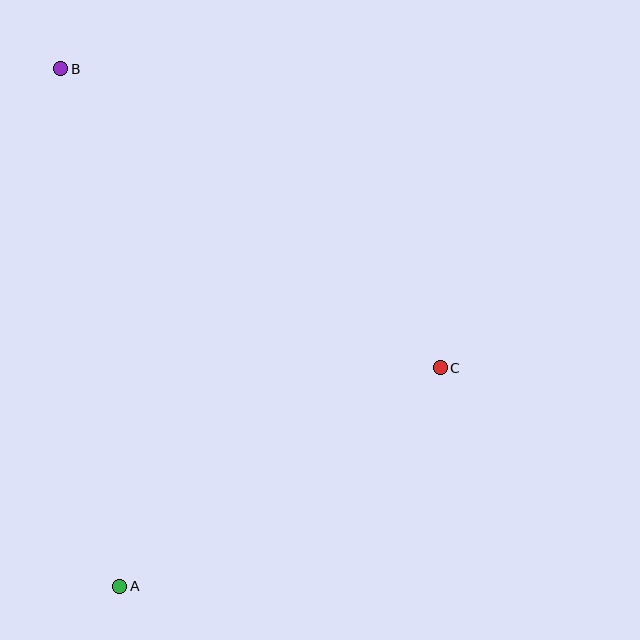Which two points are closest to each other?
Points A and C are closest to each other.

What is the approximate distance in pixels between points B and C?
The distance between B and C is approximately 483 pixels.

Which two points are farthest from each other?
Points A and B are farthest from each other.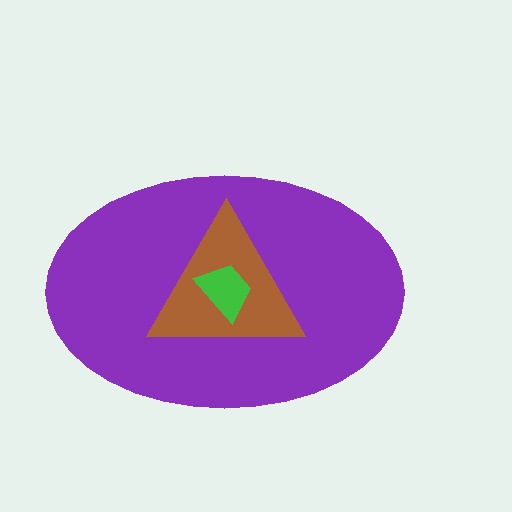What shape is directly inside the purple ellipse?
The brown triangle.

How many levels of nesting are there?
3.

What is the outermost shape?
The purple ellipse.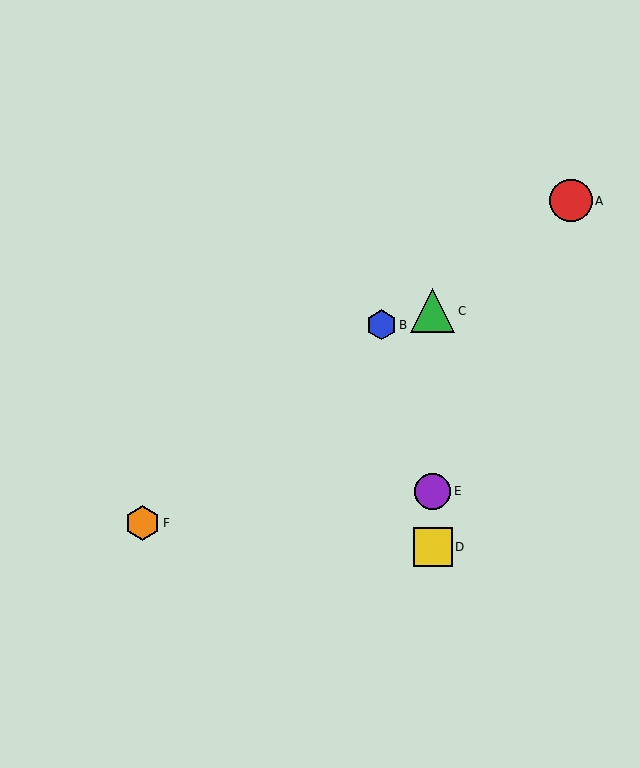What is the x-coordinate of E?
Object E is at x≈433.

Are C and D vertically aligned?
Yes, both are at x≈433.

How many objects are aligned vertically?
3 objects (C, D, E) are aligned vertically.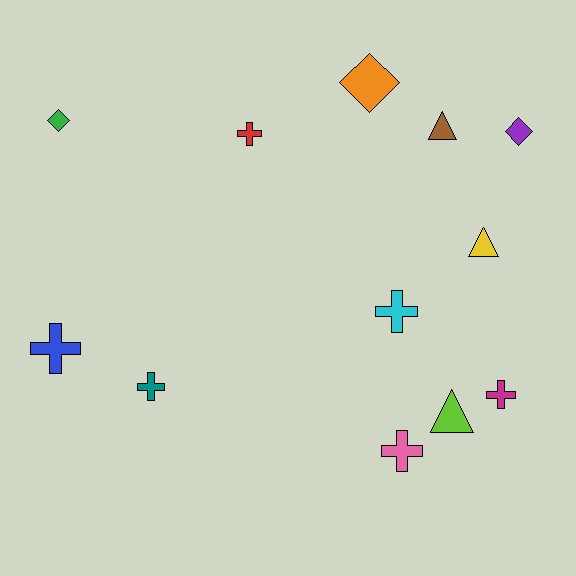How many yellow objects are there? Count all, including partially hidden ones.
There is 1 yellow object.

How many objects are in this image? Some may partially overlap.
There are 12 objects.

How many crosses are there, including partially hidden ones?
There are 6 crosses.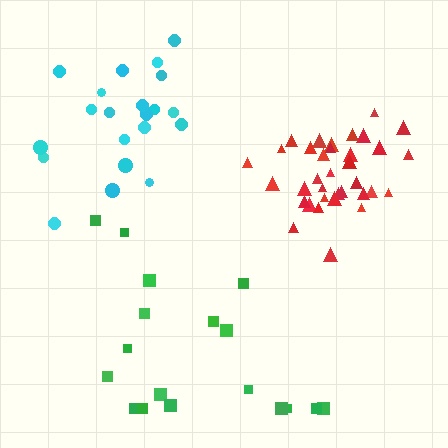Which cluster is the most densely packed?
Red.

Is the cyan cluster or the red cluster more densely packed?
Red.